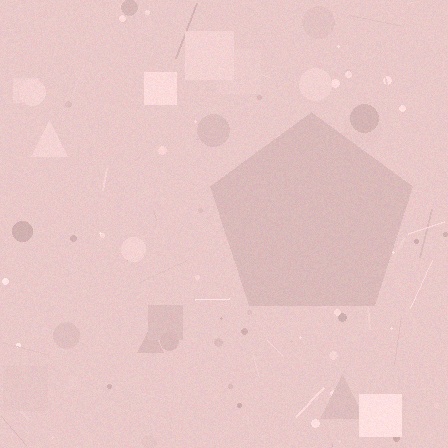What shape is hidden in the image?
A pentagon is hidden in the image.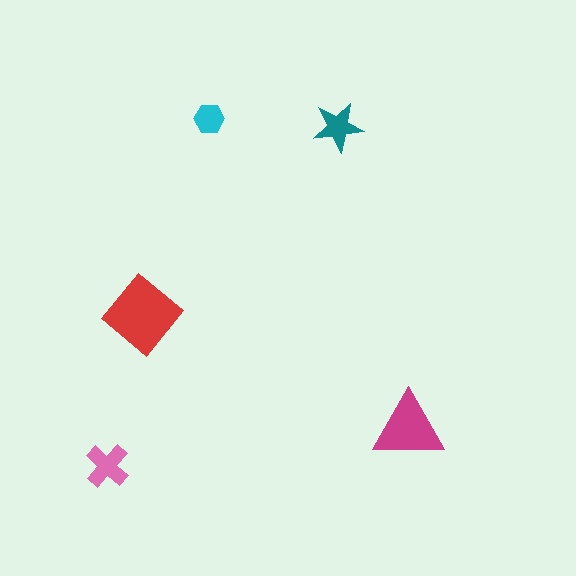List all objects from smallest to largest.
The cyan hexagon, the teal star, the pink cross, the magenta triangle, the red diamond.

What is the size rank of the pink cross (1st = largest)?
3rd.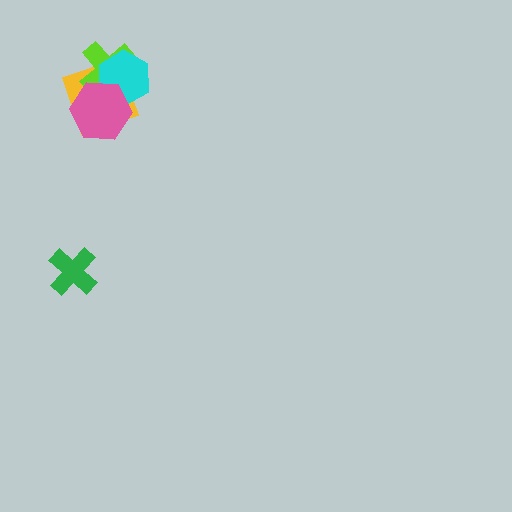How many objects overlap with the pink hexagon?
3 objects overlap with the pink hexagon.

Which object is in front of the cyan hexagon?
The pink hexagon is in front of the cyan hexagon.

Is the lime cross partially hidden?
Yes, it is partially covered by another shape.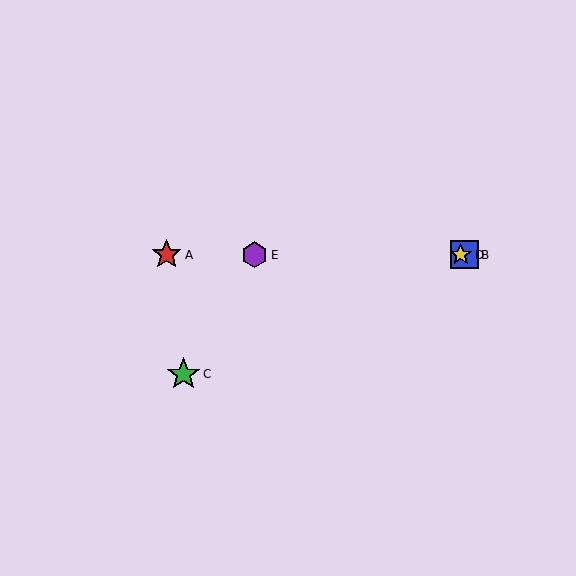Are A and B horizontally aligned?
Yes, both are at y≈255.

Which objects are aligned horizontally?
Objects A, B, D, E are aligned horizontally.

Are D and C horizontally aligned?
No, D is at y≈255 and C is at y≈374.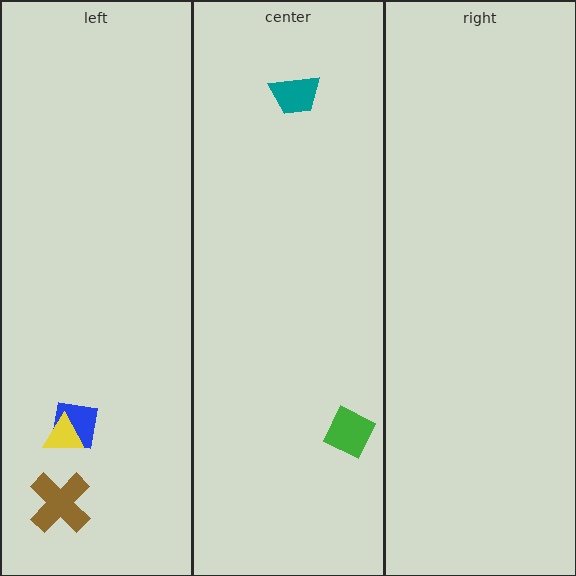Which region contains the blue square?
The left region.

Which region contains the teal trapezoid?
The center region.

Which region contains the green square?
The center region.